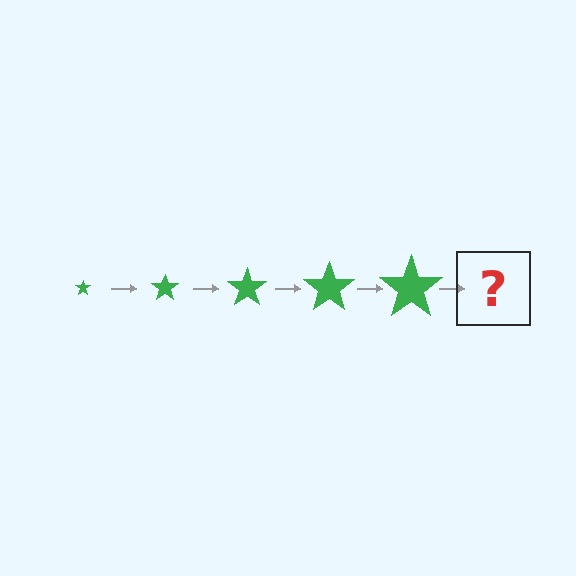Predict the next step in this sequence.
The next step is a green star, larger than the previous one.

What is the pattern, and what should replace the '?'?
The pattern is that the star gets progressively larger each step. The '?' should be a green star, larger than the previous one.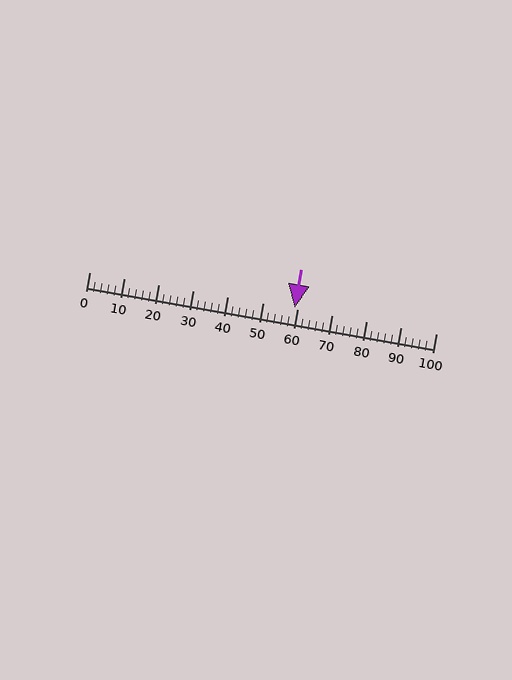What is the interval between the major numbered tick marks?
The major tick marks are spaced 10 units apart.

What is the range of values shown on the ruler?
The ruler shows values from 0 to 100.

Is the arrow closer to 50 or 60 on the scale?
The arrow is closer to 60.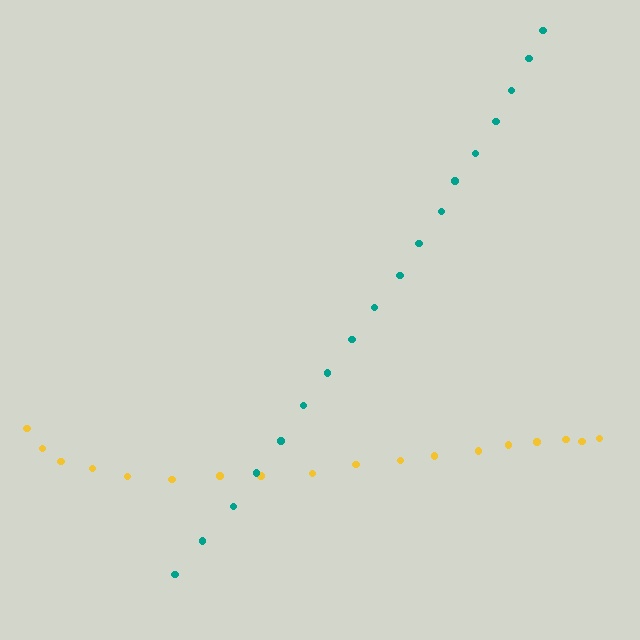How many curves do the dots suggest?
There are 2 distinct paths.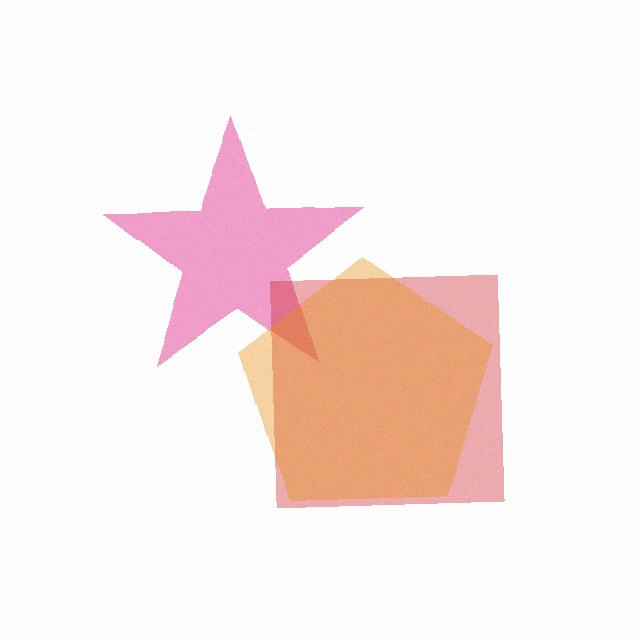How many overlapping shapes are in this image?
There are 3 overlapping shapes in the image.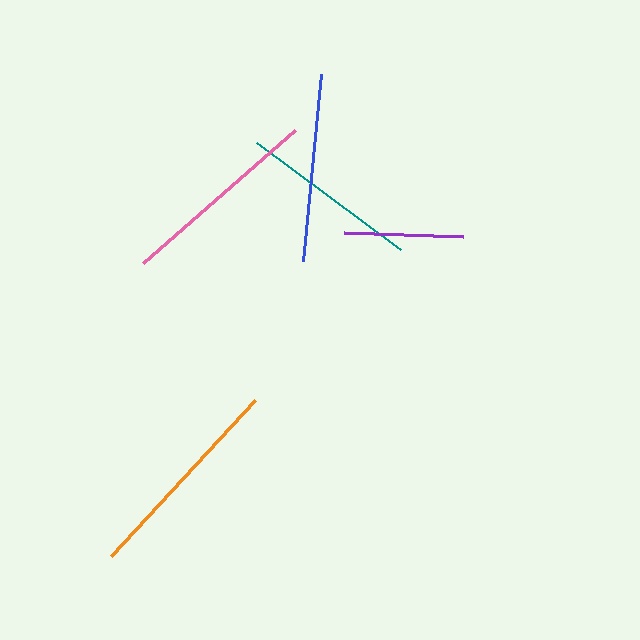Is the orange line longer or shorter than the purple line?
The orange line is longer than the purple line.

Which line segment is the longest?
The orange line is the longest at approximately 212 pixels.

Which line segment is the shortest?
The purple line is the shortest at approximately 119 pixels.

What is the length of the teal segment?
The teal segment is approximately 179 pixels long.